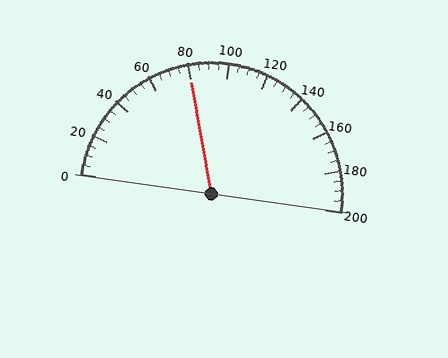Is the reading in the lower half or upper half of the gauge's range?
The reading is in the lower half of the range (0 to 200).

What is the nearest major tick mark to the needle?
The nearest major tick mark is 80.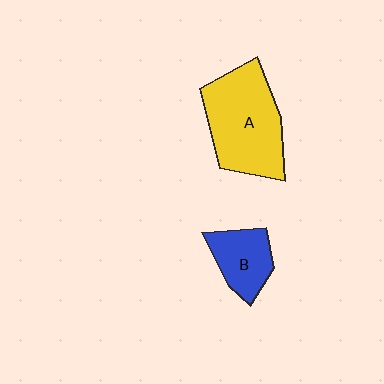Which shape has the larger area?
Shape A (yellow).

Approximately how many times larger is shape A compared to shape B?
Approximately 2.1 times.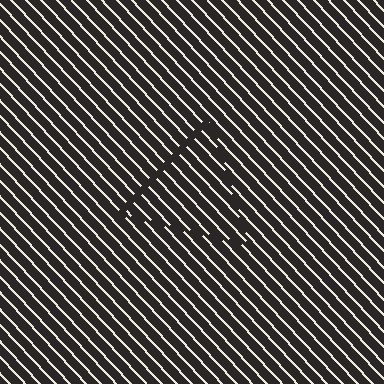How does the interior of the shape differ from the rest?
The interior of the shape contains the same grating, shifted by half a period — the contour is defined by the phase discontinuity where line-ends from the inner and outer gratings abut.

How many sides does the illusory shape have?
3 sides — the line-ends trace a triangle.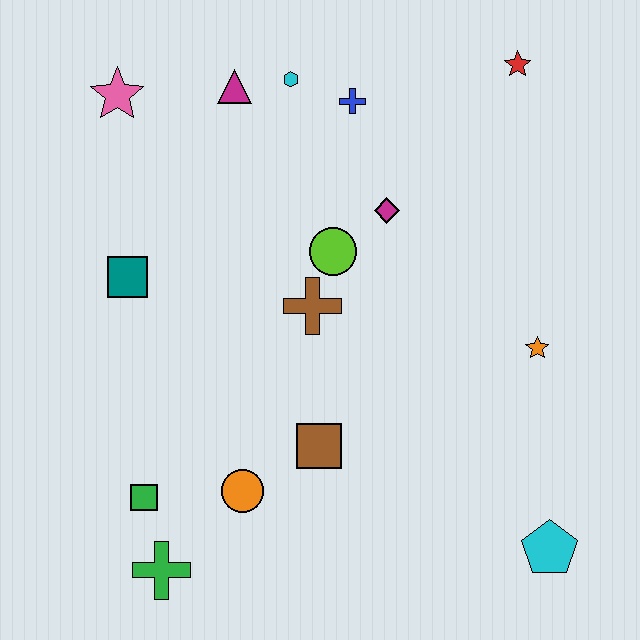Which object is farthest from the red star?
The green cross is farthest from the red star.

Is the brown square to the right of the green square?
Yes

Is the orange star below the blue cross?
Yes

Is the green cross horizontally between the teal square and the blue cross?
Yes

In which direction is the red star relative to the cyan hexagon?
The red star is to the right of the cyan hexagon.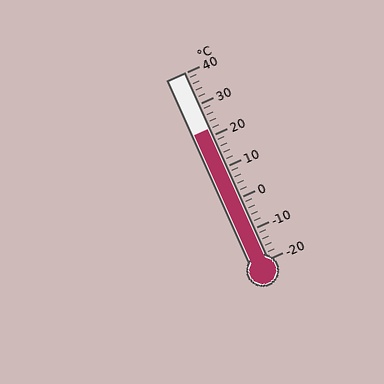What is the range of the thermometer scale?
The thermometer scale ranges from -20°C to 40°C.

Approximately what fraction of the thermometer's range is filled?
The thermometer is filled to approximately 70% of its range.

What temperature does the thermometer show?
The thermometer shows approximately 22°C.